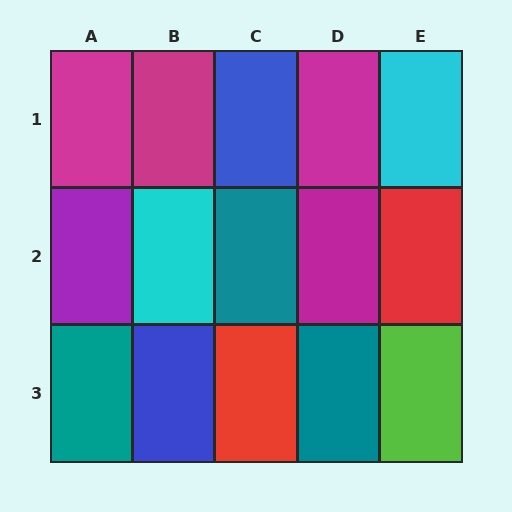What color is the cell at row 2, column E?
Red.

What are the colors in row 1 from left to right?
Magenta, magenta, blue, magenta, cyan.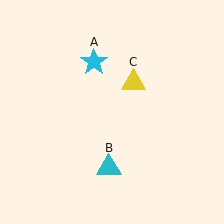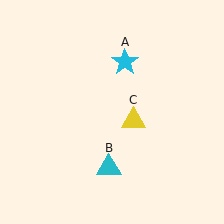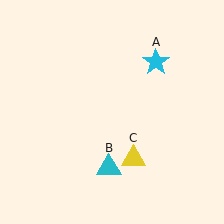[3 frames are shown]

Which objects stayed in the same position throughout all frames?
Cyan triangle (object B) remained stationary.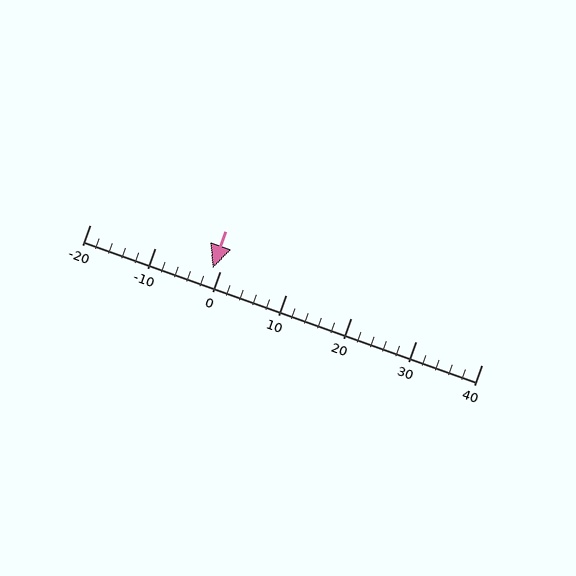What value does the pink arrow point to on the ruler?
The pink arrow points to approximately -1.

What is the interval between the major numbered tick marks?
The major tick marks are spaced 10 units apart.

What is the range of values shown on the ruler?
The ruler shows values from -20 to 40.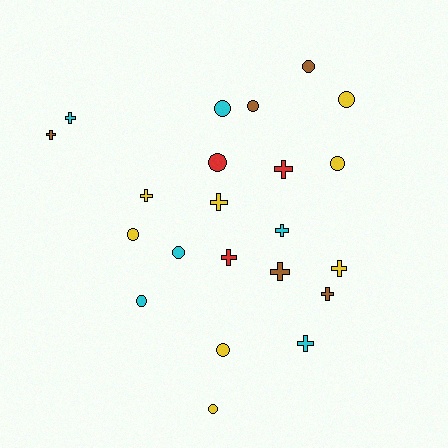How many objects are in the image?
There are 22 objects.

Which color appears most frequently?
Yellow, with 8 objects.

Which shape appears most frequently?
Cross, with 11 objects.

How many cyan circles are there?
There are 3 cyan circles.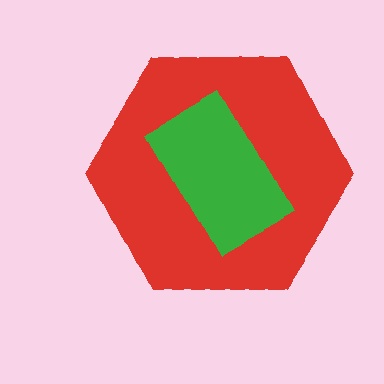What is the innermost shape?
The green rectangle.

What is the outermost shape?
The red hexagon.